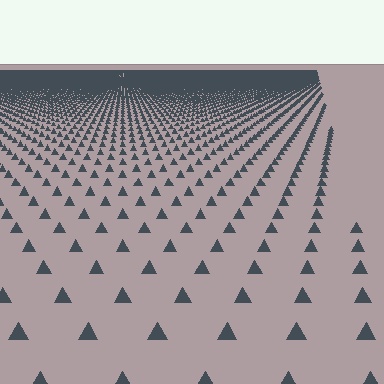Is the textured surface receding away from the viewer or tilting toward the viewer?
The surface is receding away from the viewer. Texture elements get smaller and denser toward the top.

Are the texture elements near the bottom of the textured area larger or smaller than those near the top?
Larger. Near the bottom, elements are closer to the viewer and appear at a bigger on-screen size.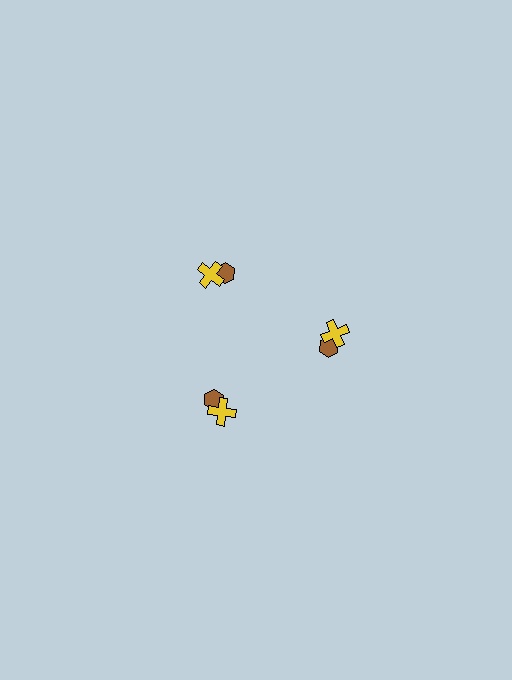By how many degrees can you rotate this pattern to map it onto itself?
The pattern maps onto itself every 120 degrees of rotation.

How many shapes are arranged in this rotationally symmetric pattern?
There are 6 shapes, arranged in 3 groups of 2.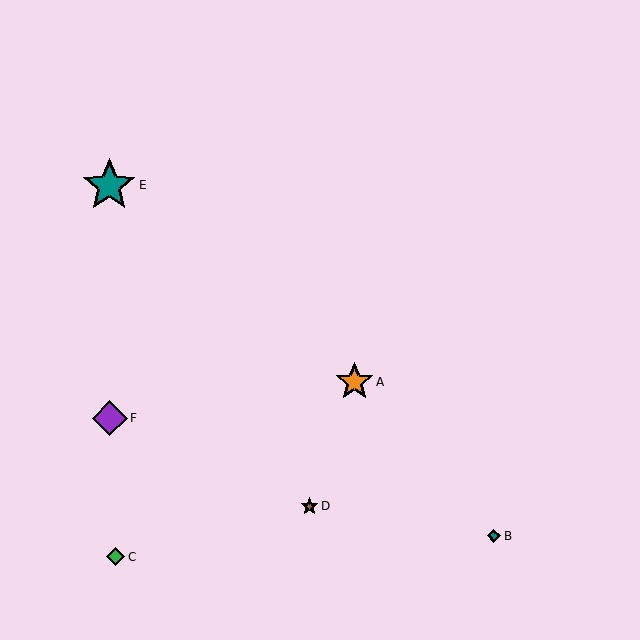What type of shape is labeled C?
Shape C is a green diamond.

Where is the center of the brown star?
The center of the brown star is at (310, 506).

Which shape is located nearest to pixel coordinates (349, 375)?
The orange star (labeled A) at (354, 382) is nearest to that location.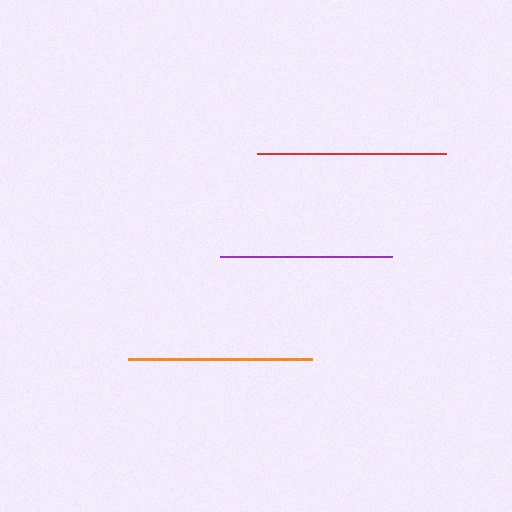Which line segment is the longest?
The red line is the longest at approximately 189 pixels.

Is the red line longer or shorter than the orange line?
The red line is longer than the orange line.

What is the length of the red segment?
The red segment is approximately 189 pixels long.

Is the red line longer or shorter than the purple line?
The red line is longer than the purple line.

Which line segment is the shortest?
The purple line is the shortest at approximately 171 pixels.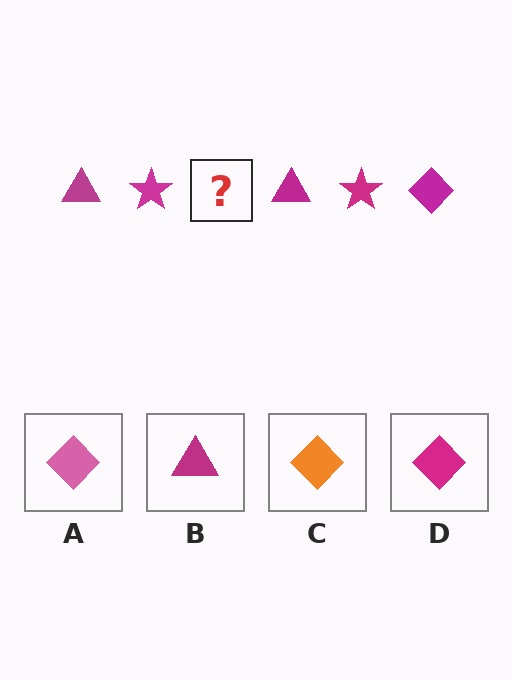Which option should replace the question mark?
Option D.